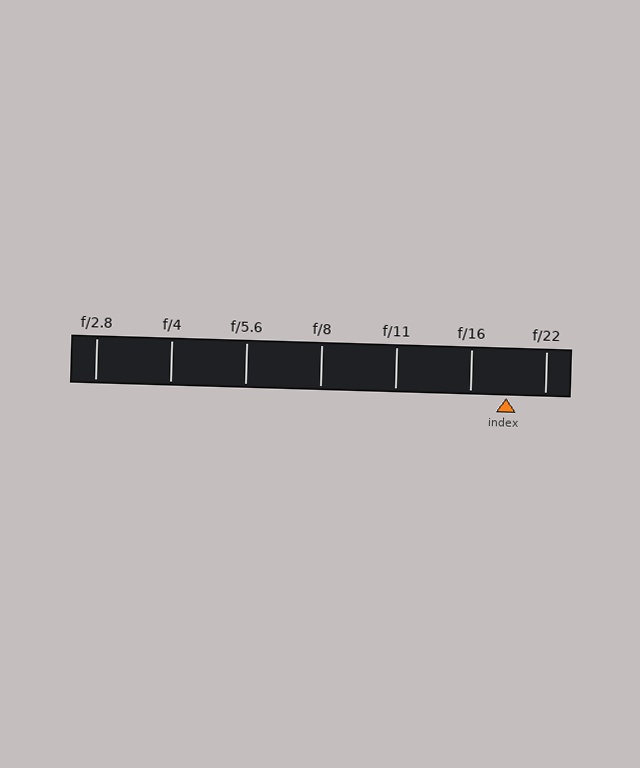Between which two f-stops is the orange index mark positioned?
The index mark is between f/16 and f/22.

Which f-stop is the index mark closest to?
The index mark is closest to f/16.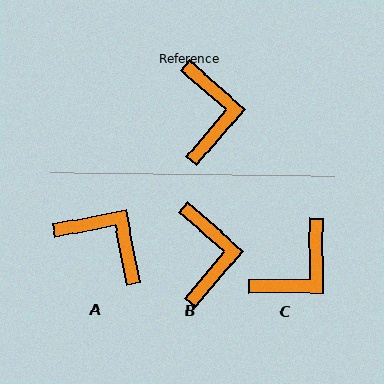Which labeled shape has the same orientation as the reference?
B.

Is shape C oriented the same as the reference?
No, it is off by about 48 degrees.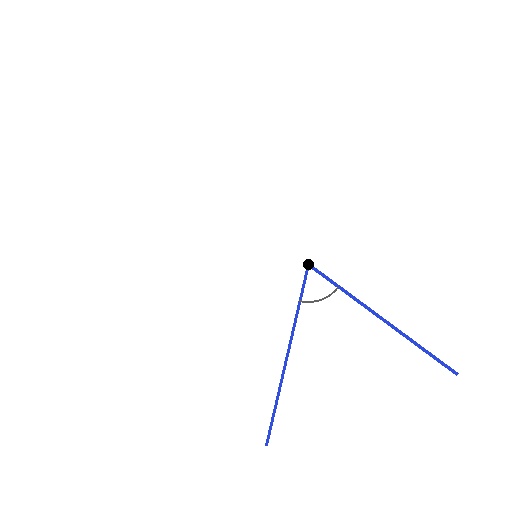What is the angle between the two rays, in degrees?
Approximately 67 degrees.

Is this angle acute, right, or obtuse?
It is acute.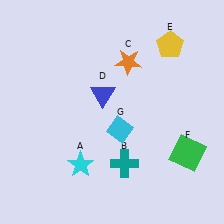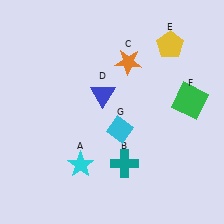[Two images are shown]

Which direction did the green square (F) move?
The green square (F) moved up.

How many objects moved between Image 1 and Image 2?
1 object moved between the two images.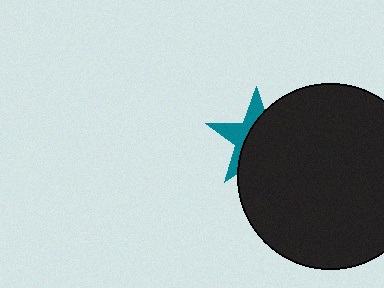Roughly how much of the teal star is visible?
A small part of it is visible (roughly 38%).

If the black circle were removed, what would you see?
You would see the complete teal star.